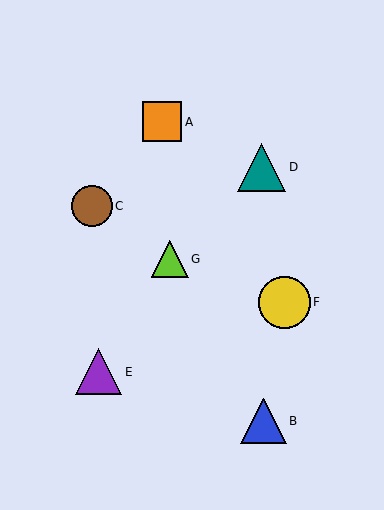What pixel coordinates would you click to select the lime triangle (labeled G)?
Click at (170, 259) to select the lime triangle G.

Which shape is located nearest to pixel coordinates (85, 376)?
The purple triangle (labeled E) at (99, 372) is nearest to that location.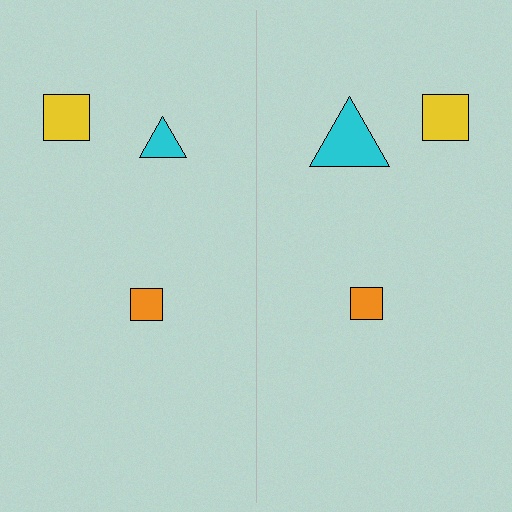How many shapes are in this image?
There are 6 shapes in this image.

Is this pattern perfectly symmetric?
No, the pattern is not perfectly symmetric. The cyan triangle on the right side has a different size than its mirror counterpart.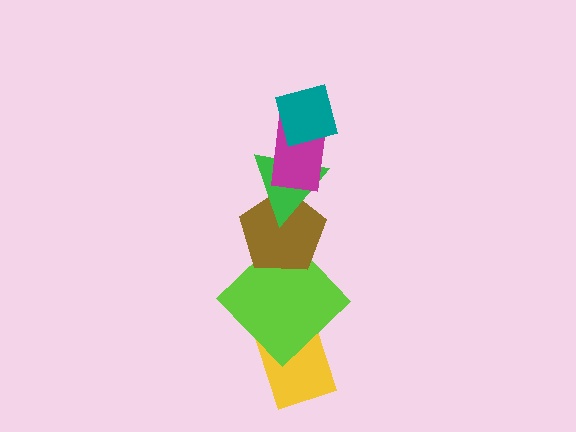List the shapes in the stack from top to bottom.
From top to bottom: the teal square, the magenta rectangle, the green triangle, the brown pentagon, the lime diamond, the yellow rectangle.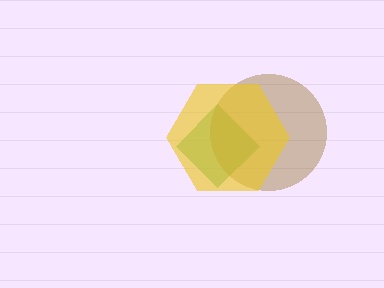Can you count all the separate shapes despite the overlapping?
Yes, there are 3 separate shapes.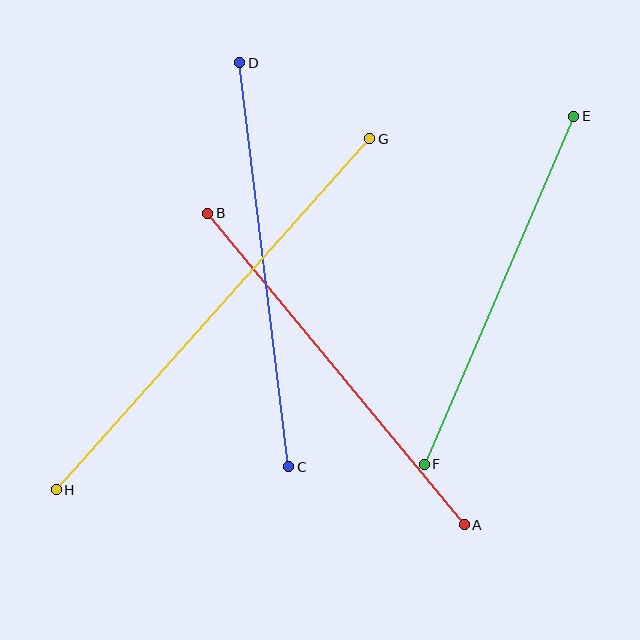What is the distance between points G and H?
The distance is approximately 471 pixels.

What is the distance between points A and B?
The distance is approximately 404 pixels.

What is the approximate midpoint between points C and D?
The midpoint is at approximately (264, 265) pixels.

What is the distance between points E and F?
The distance is approximately 379 pixels.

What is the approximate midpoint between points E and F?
The midpoint is at approximately (499, 290) pixels.